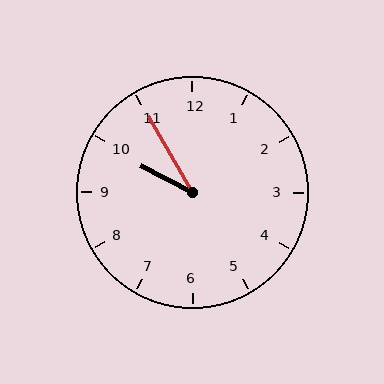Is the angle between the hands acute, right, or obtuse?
It is acute.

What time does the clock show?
9:55.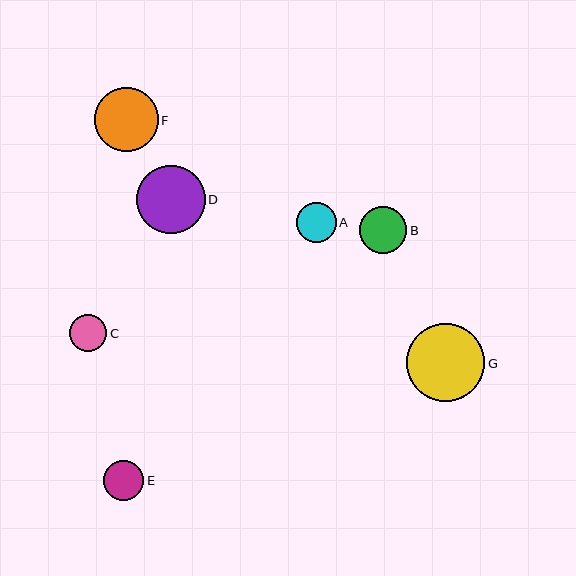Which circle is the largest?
Circle G is the largest with a size of approximately 78 pixels.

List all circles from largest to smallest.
From largest to smallest: G, D, F, B, E, A, C.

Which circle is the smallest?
Circle C is the smallest with a size of approximately 37 pixels.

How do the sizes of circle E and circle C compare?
Circle E and circle C are approximately the same size.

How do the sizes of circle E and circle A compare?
Circle E and circle A are approximately the same size.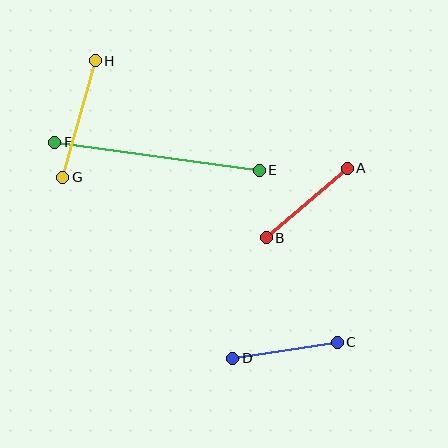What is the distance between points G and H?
The distance is approximately 121 pixels.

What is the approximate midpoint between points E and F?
The midpoint is at approximately (157, 156) pixels.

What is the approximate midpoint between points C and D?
The midpoint is at approximately (285, 350) pixels.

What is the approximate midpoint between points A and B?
The midpoint is at approximately (307, 203) pixels.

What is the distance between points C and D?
The distance is approximately 106 pixels.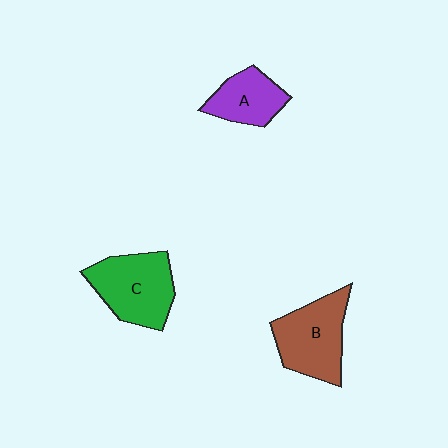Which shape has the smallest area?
Shape A (purple).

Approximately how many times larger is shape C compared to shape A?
Approximately 1.5 times.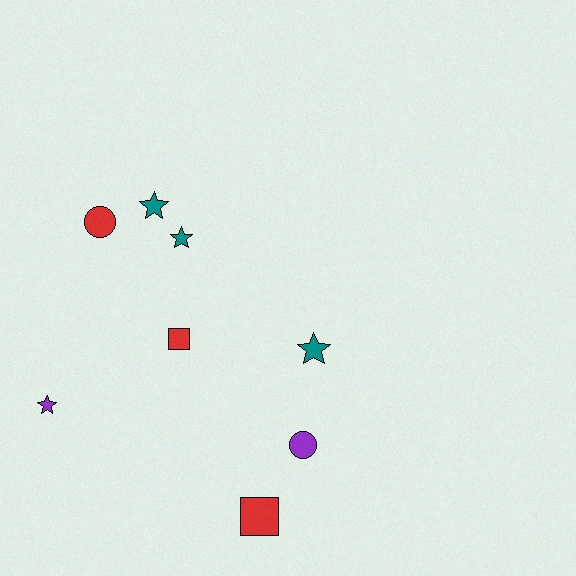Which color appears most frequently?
Teal, with 3 objects.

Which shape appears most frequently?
Star, with 4 objects.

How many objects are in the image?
There are 8 objects.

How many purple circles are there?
There is 1 purple circle.